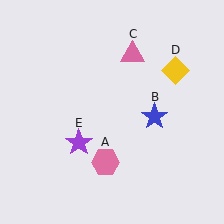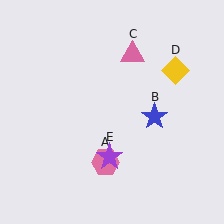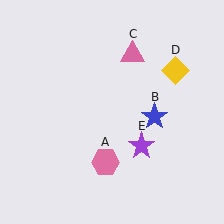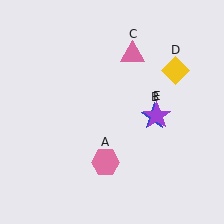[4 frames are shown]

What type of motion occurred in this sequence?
The purple star (object E) rotated counterclockwise around the center of the scene.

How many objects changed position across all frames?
1 object changed position: purple star (object E).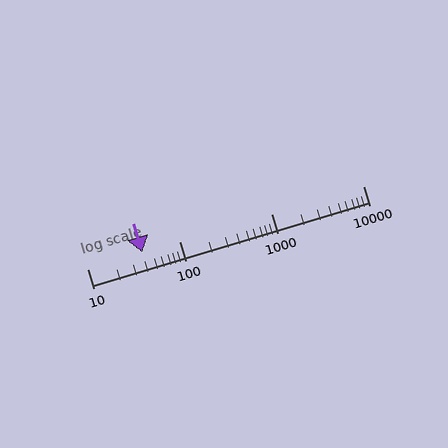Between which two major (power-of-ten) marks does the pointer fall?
The pointer is between 10 and 100.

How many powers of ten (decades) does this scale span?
The scale spans 3 decades, from 10 to 10000.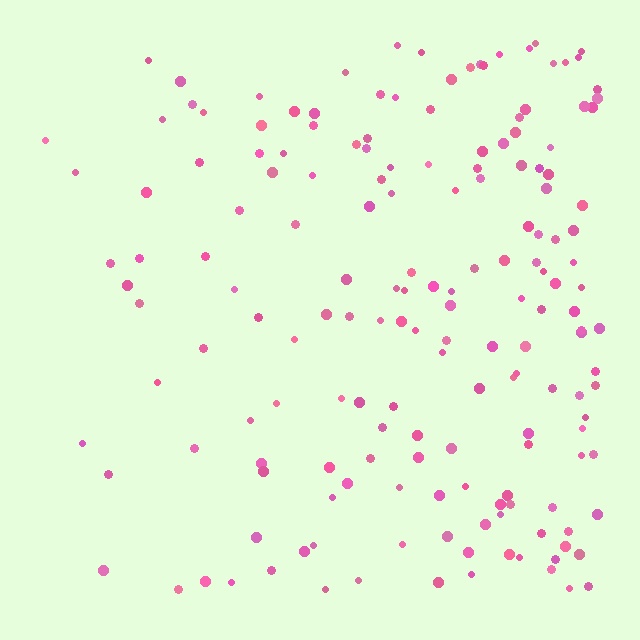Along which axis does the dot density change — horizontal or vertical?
Horizontal.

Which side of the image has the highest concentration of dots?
The right.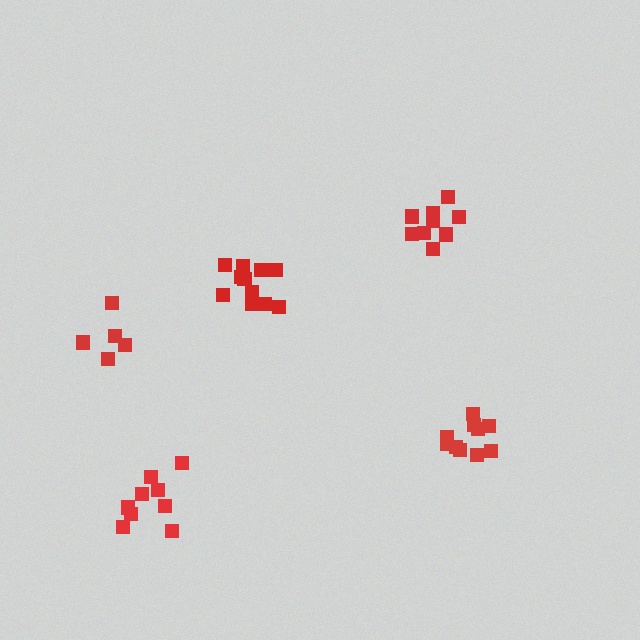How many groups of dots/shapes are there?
There are 5 groups.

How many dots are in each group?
Group 1: 11 dots, Group 2: 9 dots, Group 3: 10 dots, Group 4: 5 dots, Group 5: 9 dots (44 total).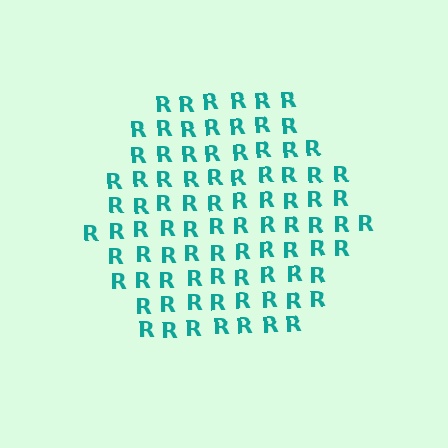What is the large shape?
The large shape is a hexagon.